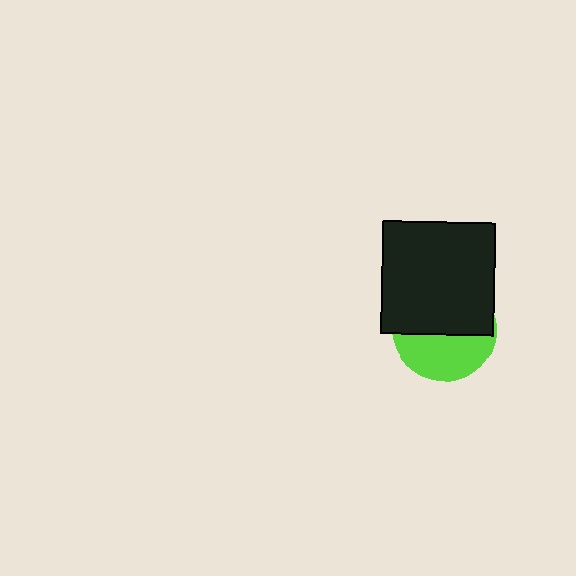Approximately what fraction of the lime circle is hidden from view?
Roughly 57% of the lime circle is hidden behind the black square.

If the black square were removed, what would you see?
You would see the complete lime circle.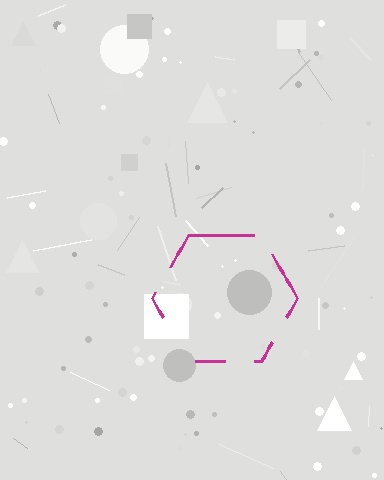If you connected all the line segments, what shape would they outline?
They would outline a hexagon.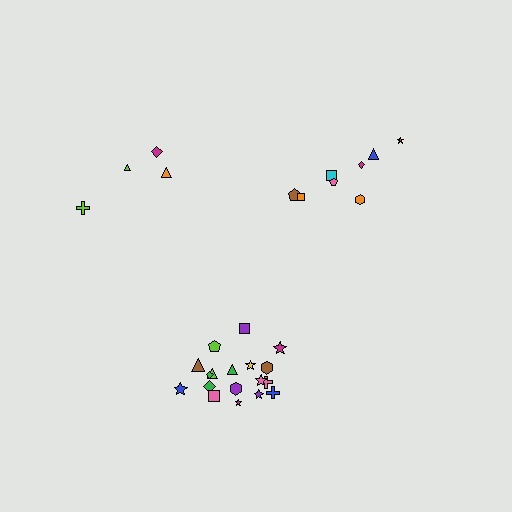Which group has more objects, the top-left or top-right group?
The top-right group.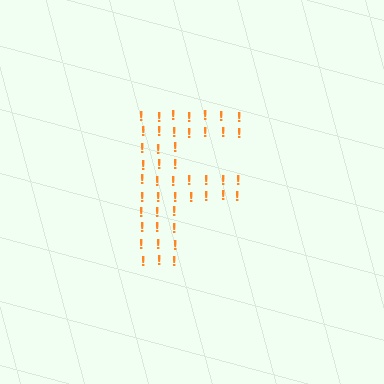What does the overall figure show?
The overall figure shows the letter F.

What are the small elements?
The small elements are exclamation marks.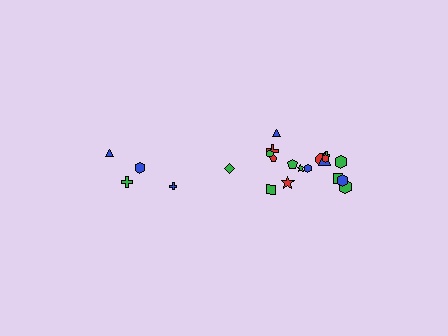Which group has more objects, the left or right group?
The right group.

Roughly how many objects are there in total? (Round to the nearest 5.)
Roughly 20 objects in total.